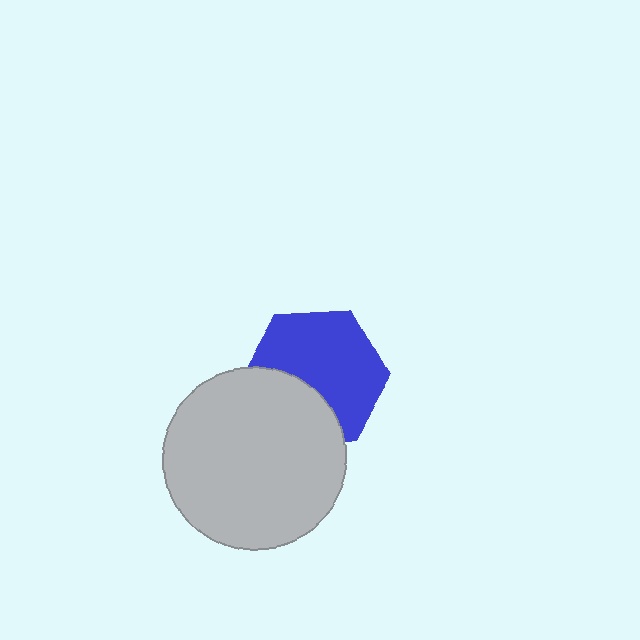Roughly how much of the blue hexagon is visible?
Most of it is visible (roughly 66%).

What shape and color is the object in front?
The object in front is a light gray circle.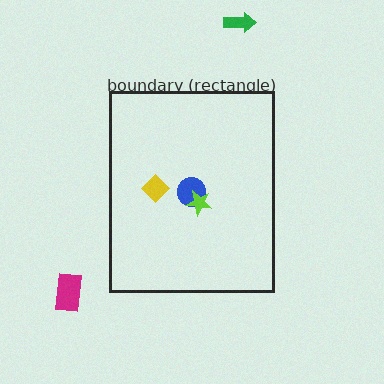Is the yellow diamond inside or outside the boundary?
Inside.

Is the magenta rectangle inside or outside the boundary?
Outside.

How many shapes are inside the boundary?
3 inside, 2 outside.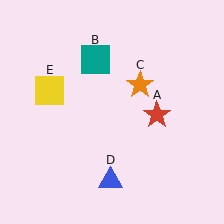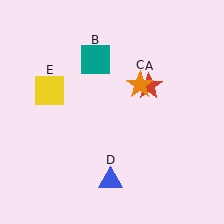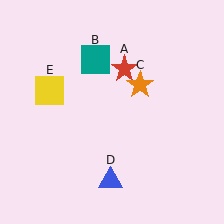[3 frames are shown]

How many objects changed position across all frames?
1 object changed position: red star (object A).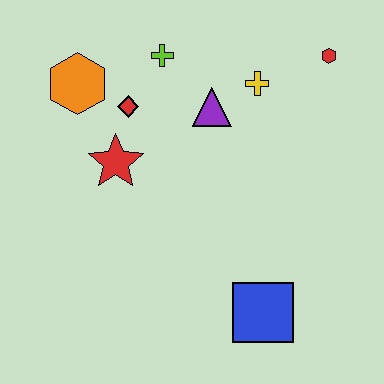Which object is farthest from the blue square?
The orange hexagon is farthest from the blue square.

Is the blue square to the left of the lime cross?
No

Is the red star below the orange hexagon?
Yes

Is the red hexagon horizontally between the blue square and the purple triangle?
No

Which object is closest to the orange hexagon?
The red diamond is closest to the orange hexagon.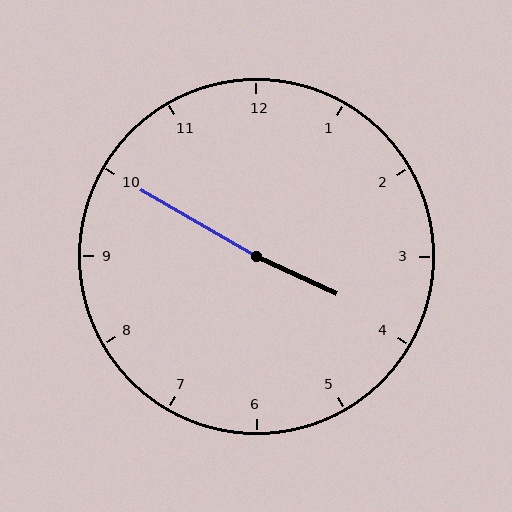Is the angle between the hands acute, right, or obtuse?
It is obtuse.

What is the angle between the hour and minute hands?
Approximately 175 degrees.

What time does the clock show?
3:50.